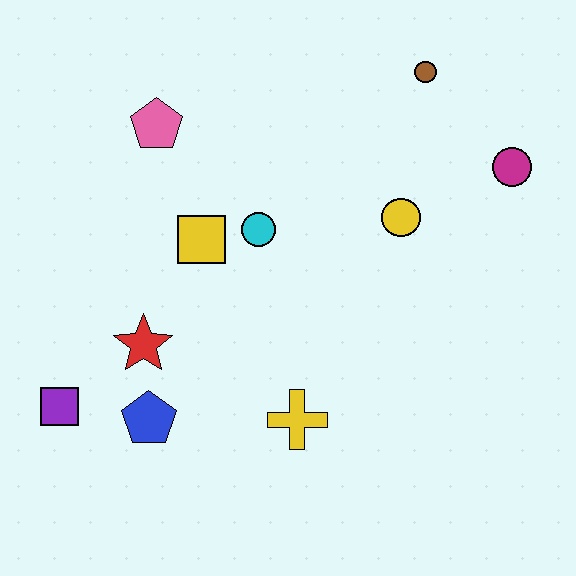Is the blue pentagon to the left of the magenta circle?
Yes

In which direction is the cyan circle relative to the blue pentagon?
The cyan circle is above the blue pentagon.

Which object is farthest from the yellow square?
The magenta circle is farthest from the yellow square.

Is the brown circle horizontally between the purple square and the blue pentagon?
No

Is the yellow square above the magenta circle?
No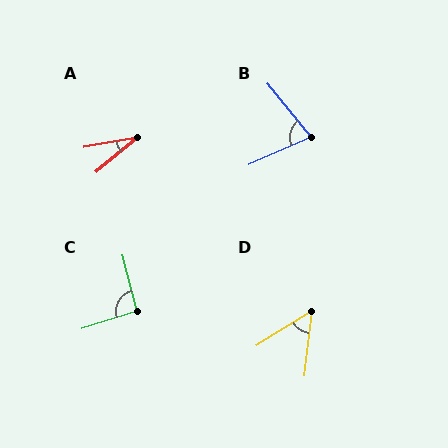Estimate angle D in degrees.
Approximately 52 degrees.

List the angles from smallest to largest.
A (30°), D (52°), B (74°), C (93°).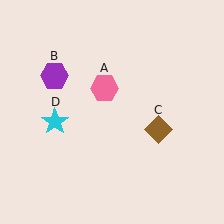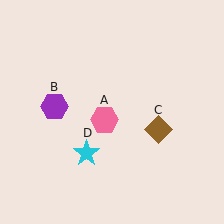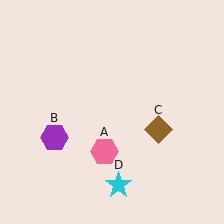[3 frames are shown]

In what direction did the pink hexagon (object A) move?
The pink hexagon (object A) moved down.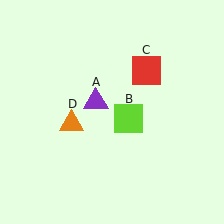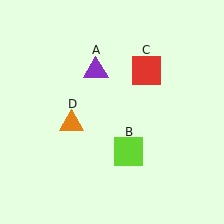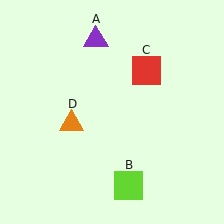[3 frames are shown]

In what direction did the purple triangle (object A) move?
The purple triangle (object A) moved up.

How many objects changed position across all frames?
2 objects changed position: purple triangle (object A), lime square (object B).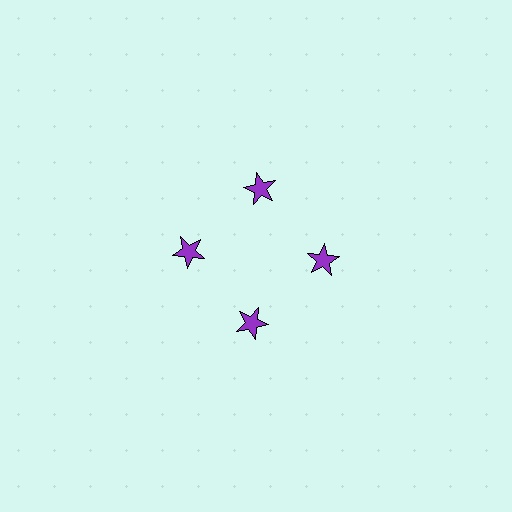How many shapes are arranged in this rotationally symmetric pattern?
There are 4 shapes, arranged in 4 groups of 1.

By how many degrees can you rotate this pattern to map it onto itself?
The pattern maps onto itself every 90 degrees of rotation.